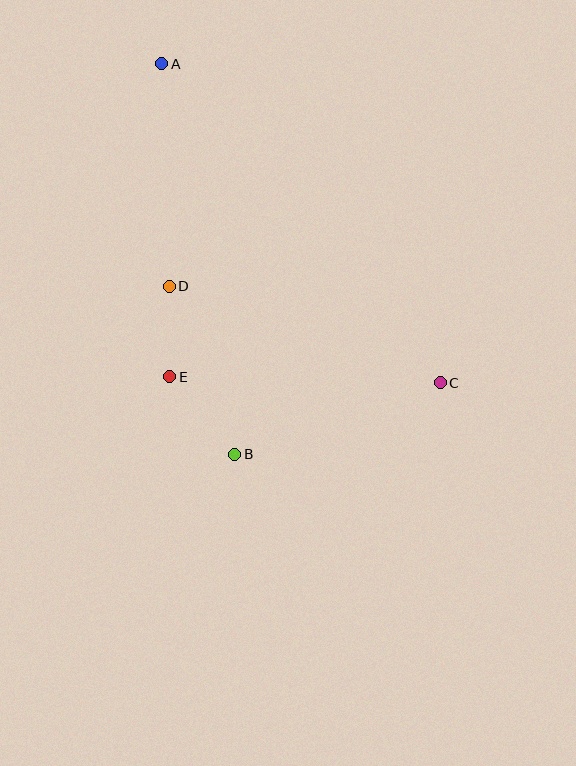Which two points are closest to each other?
Points D and E are closest to each other.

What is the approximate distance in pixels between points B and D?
The distance between B and D is approximately 180 pixels.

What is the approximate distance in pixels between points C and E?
The distance between C and E is approximately 270 pixels.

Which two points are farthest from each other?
Points A and C are farthest from each other.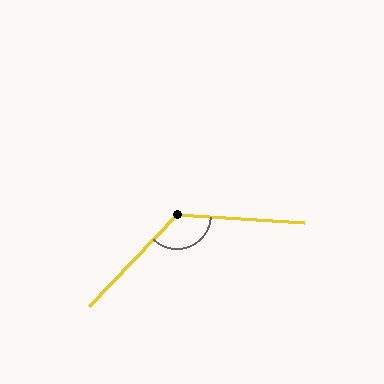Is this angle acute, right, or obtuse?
It is obtuse.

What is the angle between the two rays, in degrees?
Approximately 130 degrees.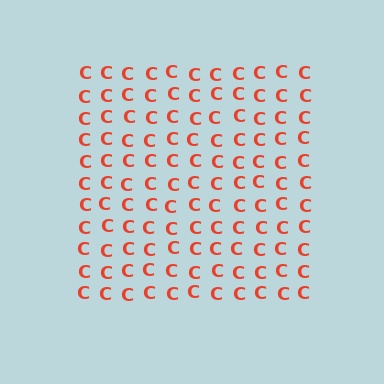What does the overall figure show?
The overall figure shows a square.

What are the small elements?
The small elements are letter C's.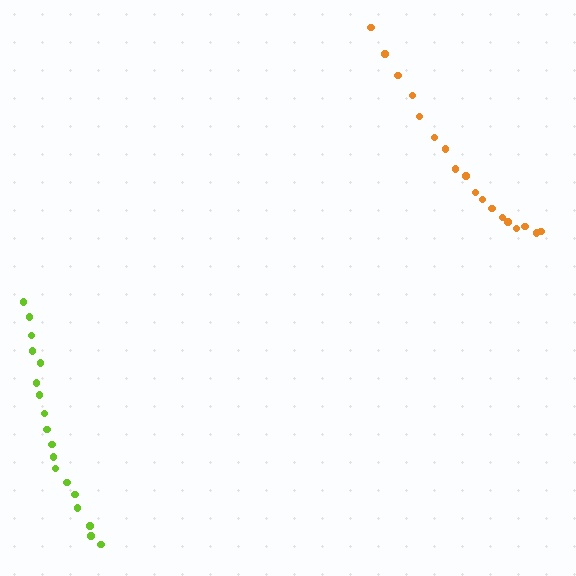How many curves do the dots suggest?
There are 2 distinct paths.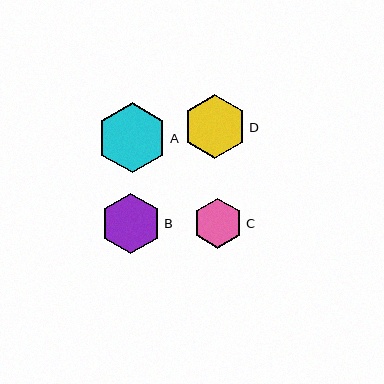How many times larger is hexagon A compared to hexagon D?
Hexagon A is approximately 1.1 times the size of hexagon D.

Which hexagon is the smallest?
Hexagon C is the smallest with a size of approximately 50 pixels.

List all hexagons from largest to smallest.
From largest to smallest: A, D, B, C.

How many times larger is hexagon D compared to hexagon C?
Hexagon D is approximately 1.3 times the size of hexagon C.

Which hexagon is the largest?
Hexagon A is the largest with a size of approximately 70 pixels.